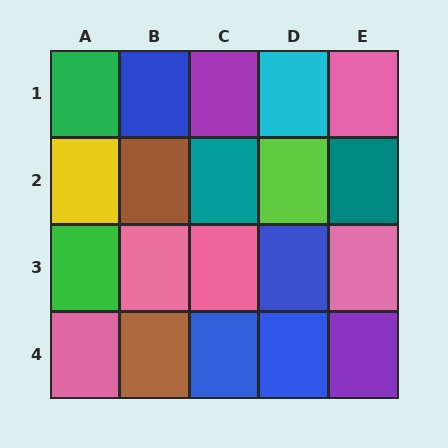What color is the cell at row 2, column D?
Lime.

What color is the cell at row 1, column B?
Blue.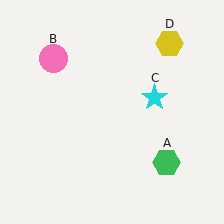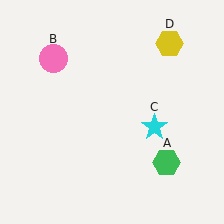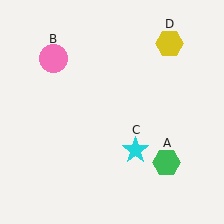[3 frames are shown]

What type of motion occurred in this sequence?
The cyan star (object C) rotated clockwise around the center of the scene.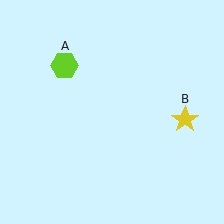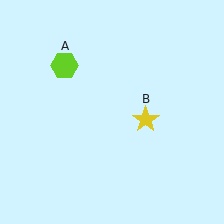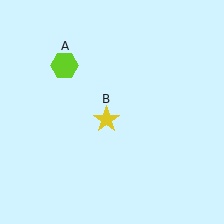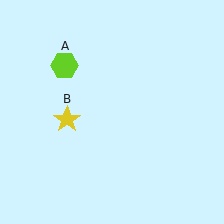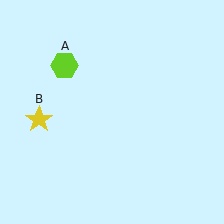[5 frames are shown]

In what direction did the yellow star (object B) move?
The yellow star (object B) moved left.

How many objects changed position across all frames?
1 object changed position: yellow star (object B).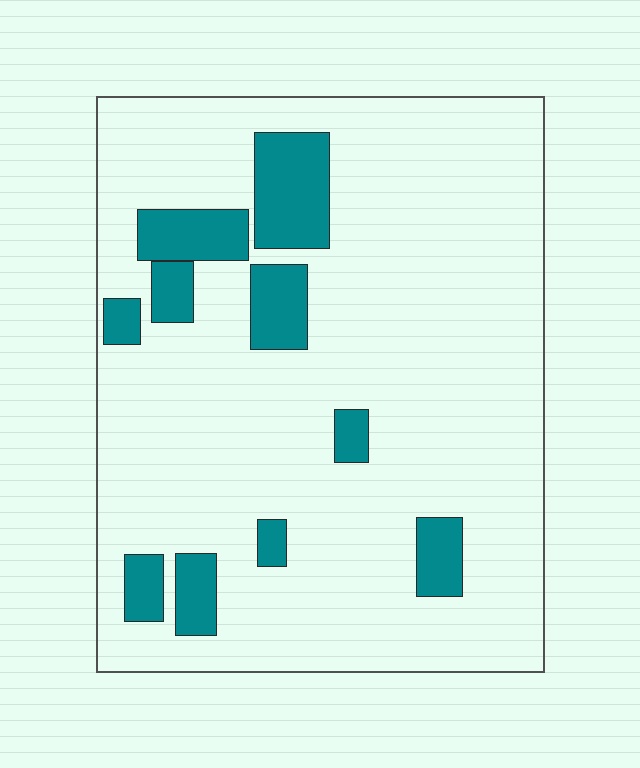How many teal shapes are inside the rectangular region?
10.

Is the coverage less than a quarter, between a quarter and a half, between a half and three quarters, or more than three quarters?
Less than a quarter.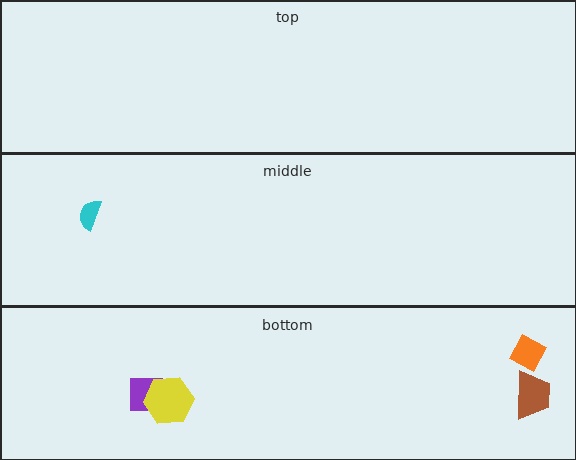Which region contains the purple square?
The bottom region.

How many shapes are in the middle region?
1.